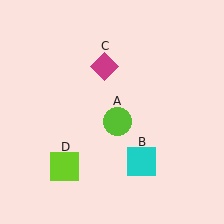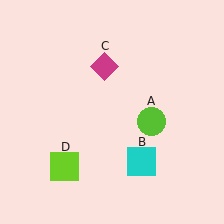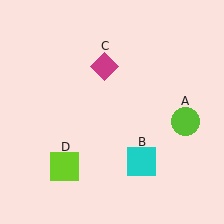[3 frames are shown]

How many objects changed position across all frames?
1 object changed position: lime circle (object A).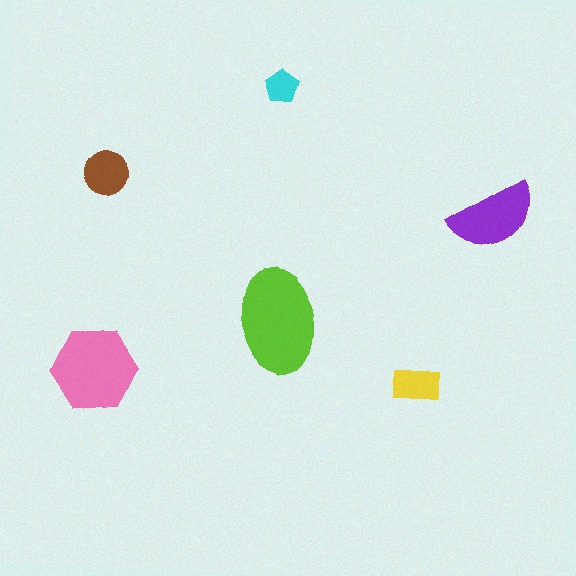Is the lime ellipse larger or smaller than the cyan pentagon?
Larger.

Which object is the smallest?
The cyan pentagon.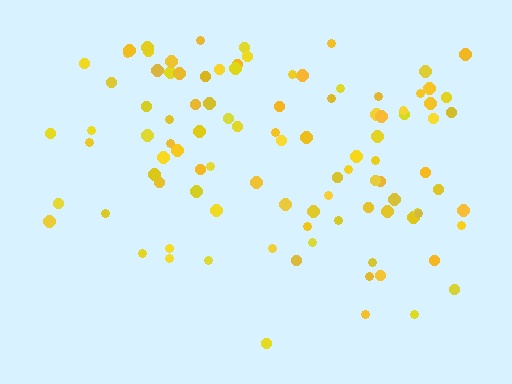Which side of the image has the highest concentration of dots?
The top.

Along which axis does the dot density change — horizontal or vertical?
Vertical.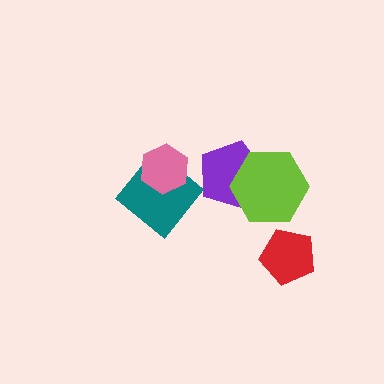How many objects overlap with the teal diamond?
1 object overlaps with the teal diamond.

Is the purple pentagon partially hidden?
Yes, it is partially covered by another shape.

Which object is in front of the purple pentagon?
The lime hexagon is in front of the purple pentagon.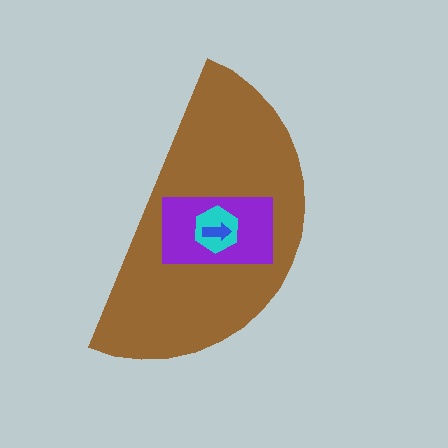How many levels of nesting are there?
4.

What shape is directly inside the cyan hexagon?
The blue arrow.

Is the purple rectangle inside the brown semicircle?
Yes.